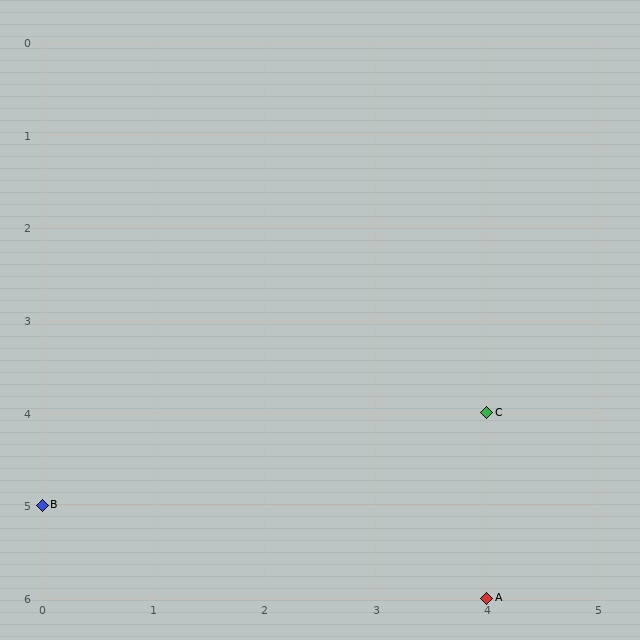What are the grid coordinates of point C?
Point C is at grid coordinates (4, 4).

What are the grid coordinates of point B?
Point B is at grid coordinates (0, 5).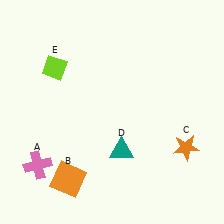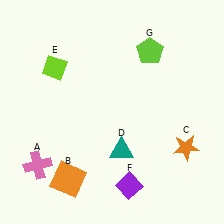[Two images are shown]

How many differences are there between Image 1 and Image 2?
There are 2 differences between the two images.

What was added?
A purple diamond (F), a lime pentagon (G) were added in Image 2.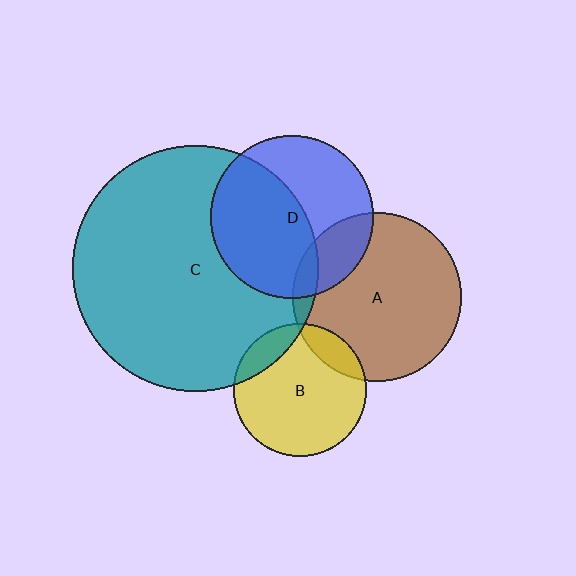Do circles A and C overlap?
Yes.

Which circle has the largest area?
Circle C (teal).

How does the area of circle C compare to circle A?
Approximately 2.1 times.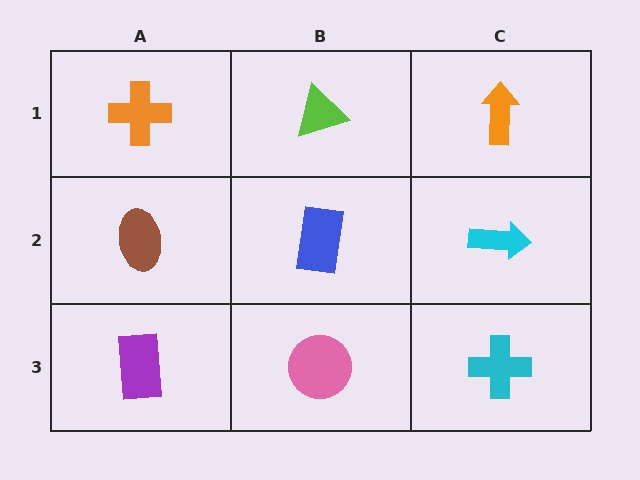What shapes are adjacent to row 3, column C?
A cyan arrow (row 2, column C), a pink circle (row 3, column B).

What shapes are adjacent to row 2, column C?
An orange arrow (row 1, column C), a cyan cross (row 3, column C), a blue rectangle (row 2, column B).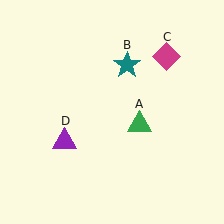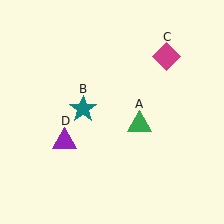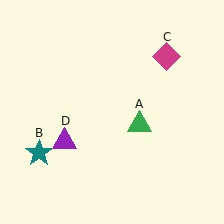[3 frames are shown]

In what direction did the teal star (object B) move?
The teal star (object B) moved down and to the left.